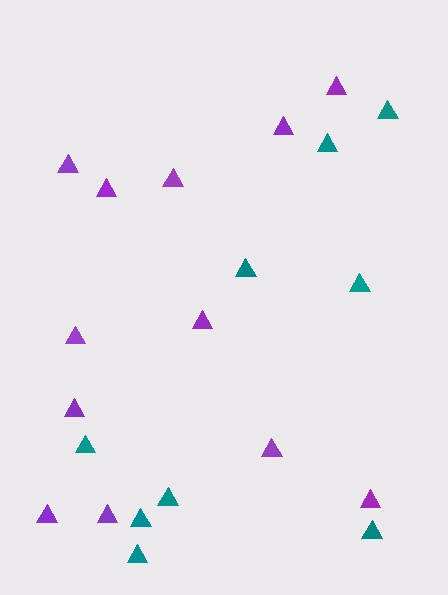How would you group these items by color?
There are 2 groups: one group of teal triangles (9) and one group of purple triangles (12).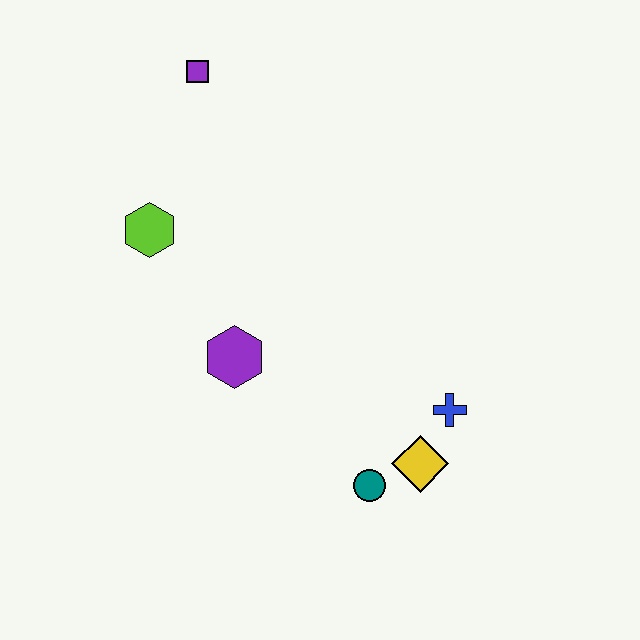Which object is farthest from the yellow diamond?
The purple square is farthest from the yellow diamond.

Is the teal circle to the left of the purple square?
No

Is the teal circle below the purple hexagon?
Yes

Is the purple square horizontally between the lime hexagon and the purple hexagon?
Yes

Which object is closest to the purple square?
The lime hexagon is closest to the purple square.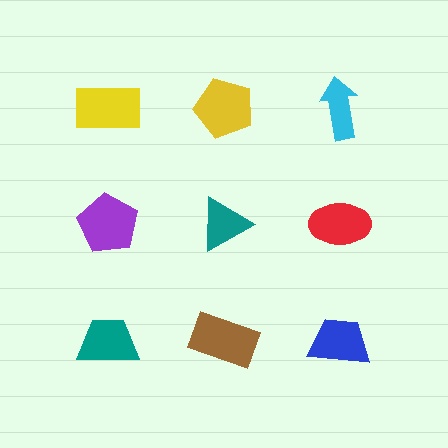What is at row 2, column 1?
A purple pentagon.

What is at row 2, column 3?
A red ellipse.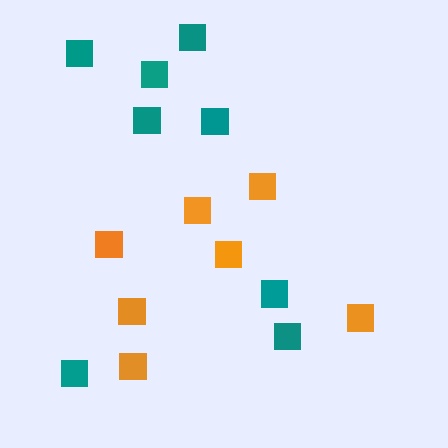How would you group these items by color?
There are 2 groups: one group of teal squares (8) and one group of orange squares (7).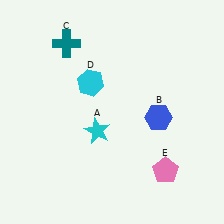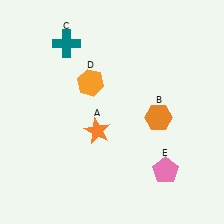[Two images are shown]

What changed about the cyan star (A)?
In Image 1, A is cyan. In Image 2, it changed to orange.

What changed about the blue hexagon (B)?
In Image 1, B is blue. In Image 2, it changed to orange.